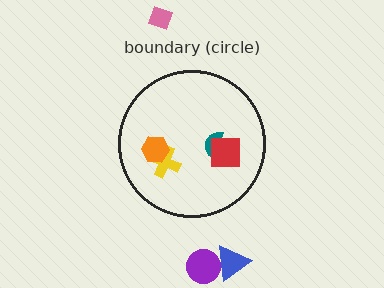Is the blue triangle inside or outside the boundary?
Outside.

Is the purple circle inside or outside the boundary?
Outside.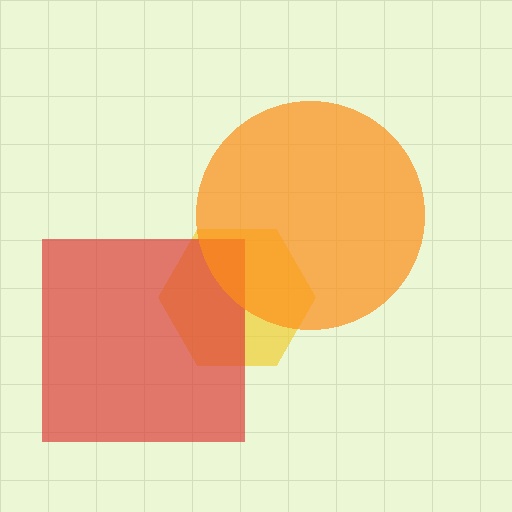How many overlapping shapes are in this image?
There are 3 overlapping shapes in the image.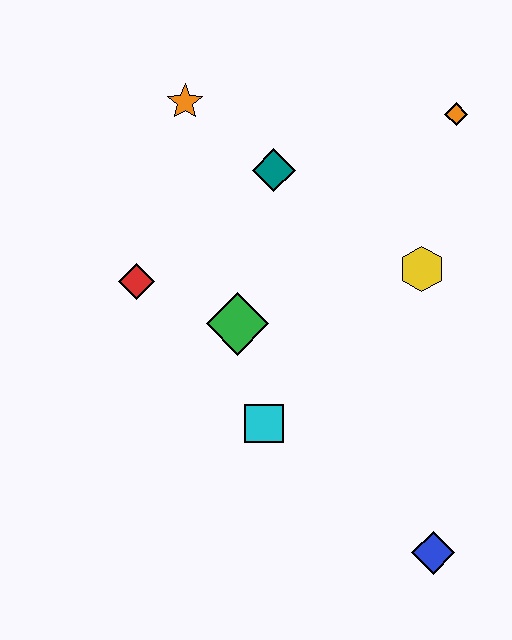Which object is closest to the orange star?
The teal diamond is closest to the orange star.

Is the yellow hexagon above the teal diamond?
No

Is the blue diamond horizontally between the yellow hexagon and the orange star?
No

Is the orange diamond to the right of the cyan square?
Yes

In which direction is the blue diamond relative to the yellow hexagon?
The blue diamond is below the yellow hexagon.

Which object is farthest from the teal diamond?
The blue diamond is farthest from the teal diamond.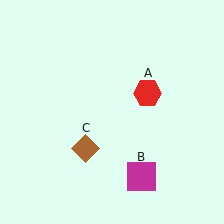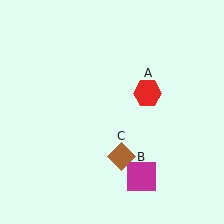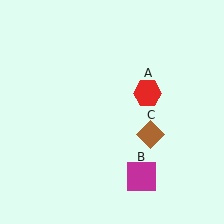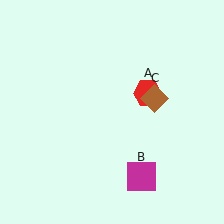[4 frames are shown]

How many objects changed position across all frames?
1 object changed position: brown diamond (object C).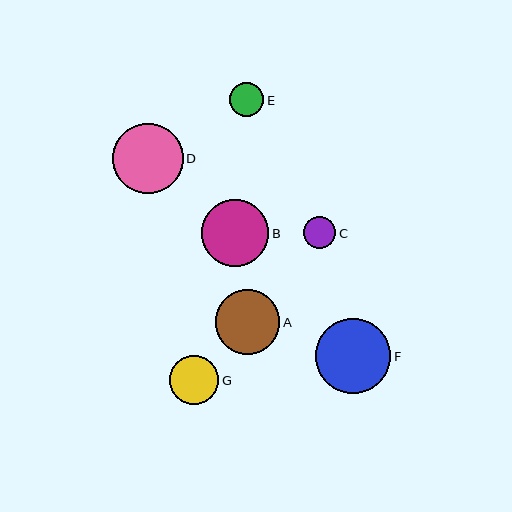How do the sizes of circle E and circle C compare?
Circle E and circle C are approximately the same size.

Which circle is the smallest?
Circle C is the smallest with a size of approximately 33 pixels.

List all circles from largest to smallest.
From largest to smallest: F, D, B, A, G, E, C.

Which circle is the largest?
Circle F is the largest with a size of approximately 76 pixels.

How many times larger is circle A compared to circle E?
Circle A is approximately 1.9 times the size of circle E.